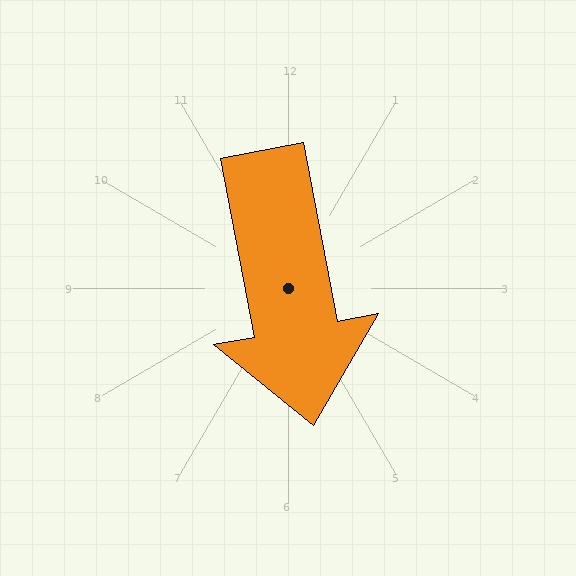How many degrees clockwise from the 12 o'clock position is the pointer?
Approximately 169 degrees.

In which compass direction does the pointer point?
South.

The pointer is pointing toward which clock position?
Roughly 6 o'clock.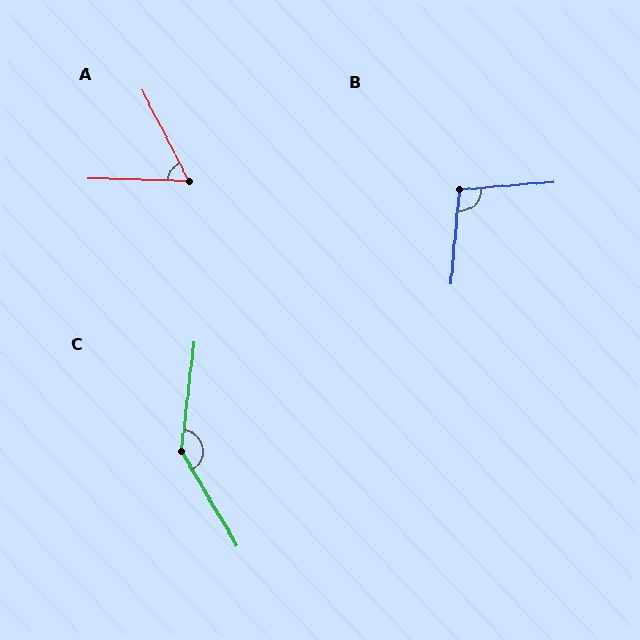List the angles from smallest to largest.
A (62°), B (99°), C (143°).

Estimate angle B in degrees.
Approximately 99 degrees.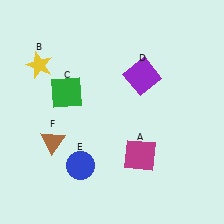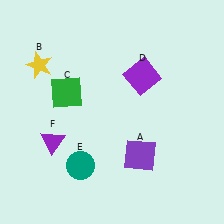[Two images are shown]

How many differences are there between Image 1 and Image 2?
There are 3 differences between the two images.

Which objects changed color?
A changed from magenta to purple. E changed from blue to teal. F changed from brown to purple.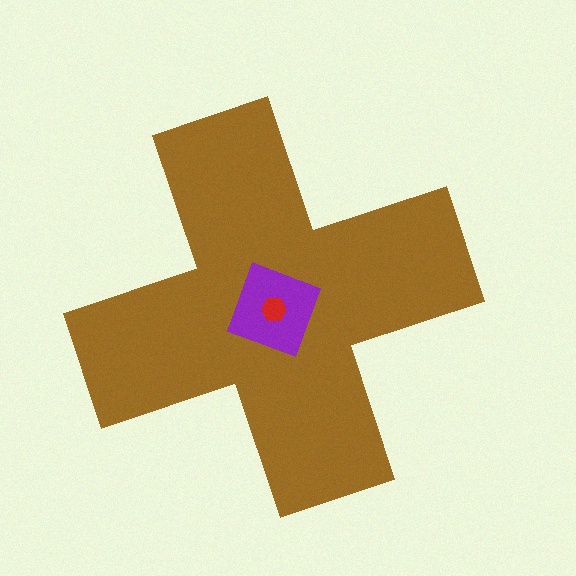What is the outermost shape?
The brown cross.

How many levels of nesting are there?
3.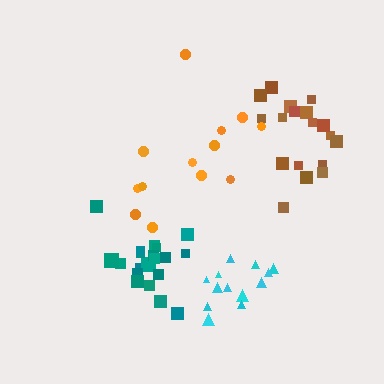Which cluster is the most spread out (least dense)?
Orange.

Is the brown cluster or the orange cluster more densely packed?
Brown.